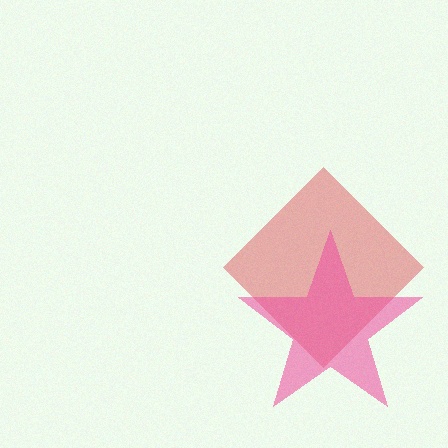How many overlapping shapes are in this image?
There are 2 overlapping shapes in the image.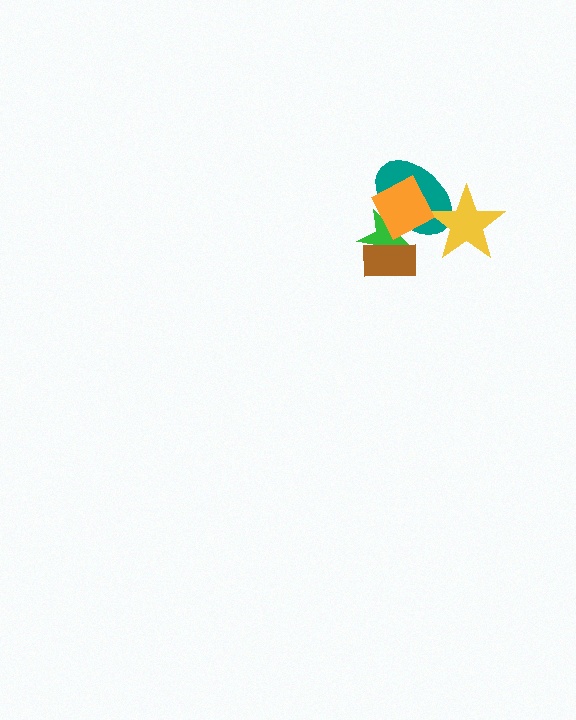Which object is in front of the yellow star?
The orange diamond is in front of the yellow star.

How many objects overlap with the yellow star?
2 objects overlap with the yellow star.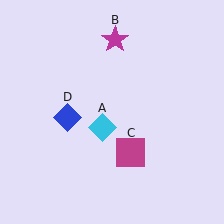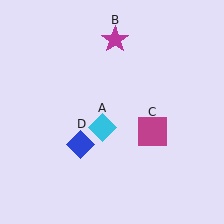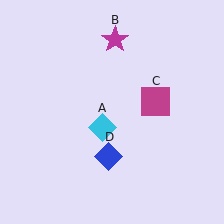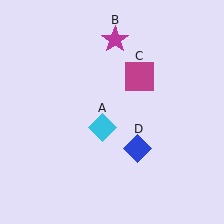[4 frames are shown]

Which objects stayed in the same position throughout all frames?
Cyan diamond (object A) and magenta star (object B) remained stationary.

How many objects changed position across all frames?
2 objects changed position: magenta square (object C), blue diamond (object D).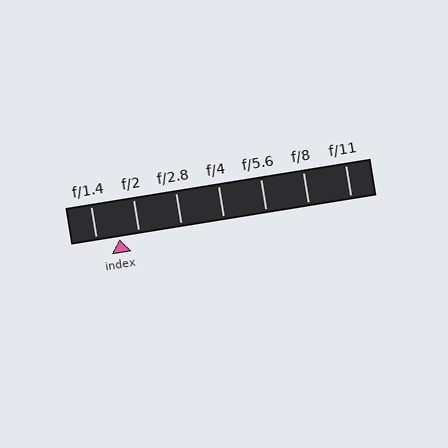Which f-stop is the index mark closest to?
The index mark is closest to f/2.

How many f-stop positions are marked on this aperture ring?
There are 7 f-stop positions marked.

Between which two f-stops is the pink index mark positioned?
The index mark is between f/1.4 and f/2.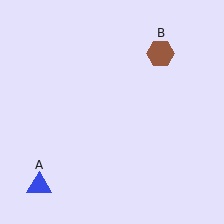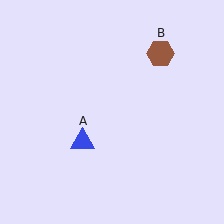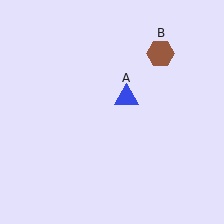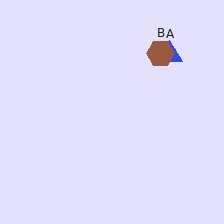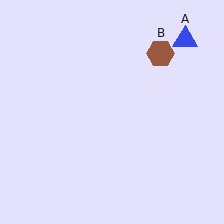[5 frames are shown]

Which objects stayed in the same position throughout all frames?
Brown hexagon (object B) remained stationary.